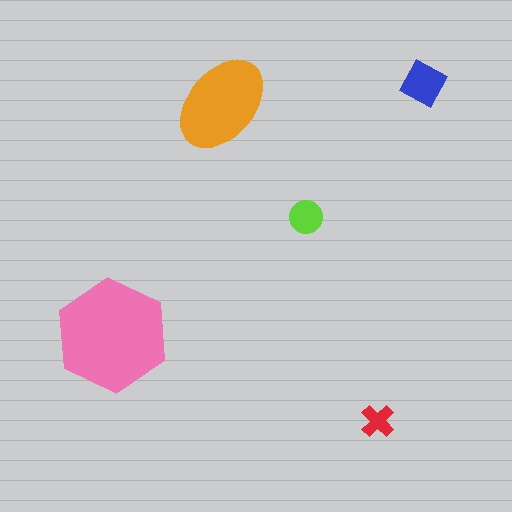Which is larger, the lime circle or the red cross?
The lime circle.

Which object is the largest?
The pink hexagon.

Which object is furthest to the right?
The blue square is rightmost.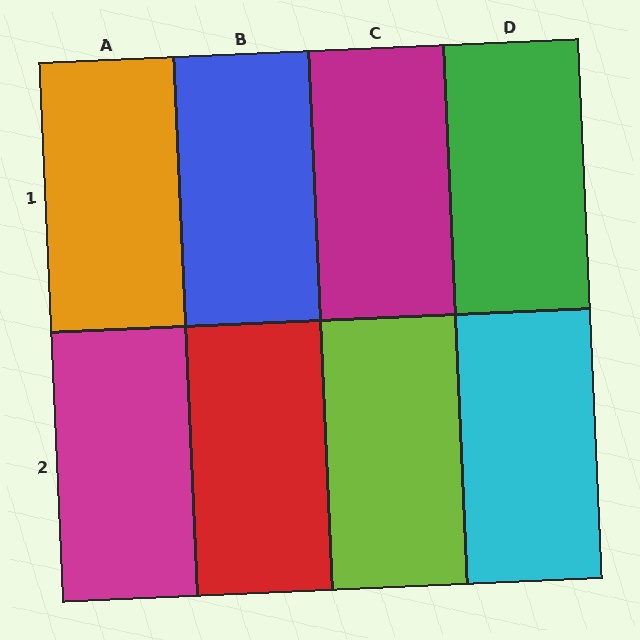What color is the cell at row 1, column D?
Green.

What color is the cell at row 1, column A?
Orange.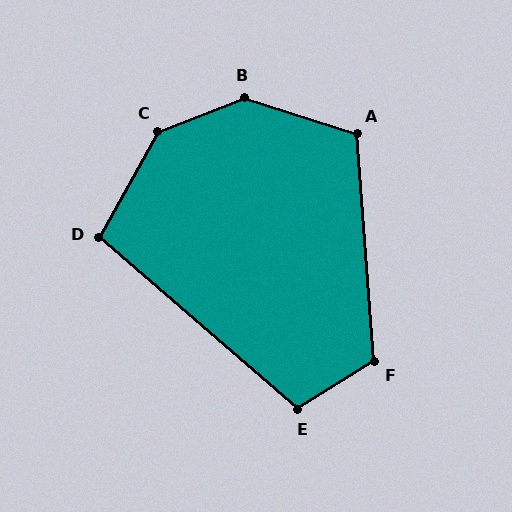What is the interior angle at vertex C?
Approximately 141 degrees (obtuse).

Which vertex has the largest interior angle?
B, at approximately 141 degrees.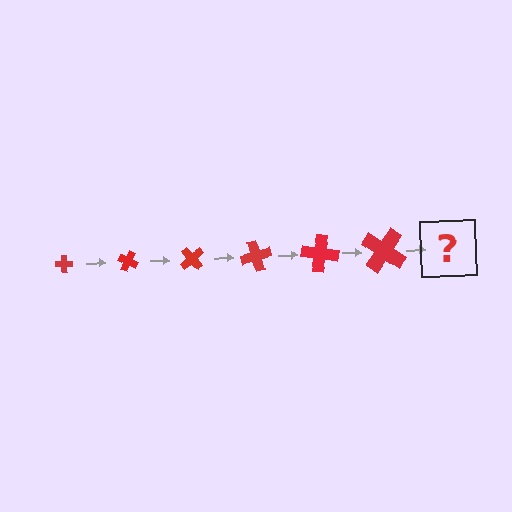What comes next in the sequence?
The next element should be a cross, larger than the previous one and rotated 150 degrees from the start.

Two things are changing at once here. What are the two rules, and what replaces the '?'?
The two rules are that the cross grows larger each step and it rotates 25 degrees each step. The '?' should be a cross, larger than the previous one and rotated 150 degrees from the start.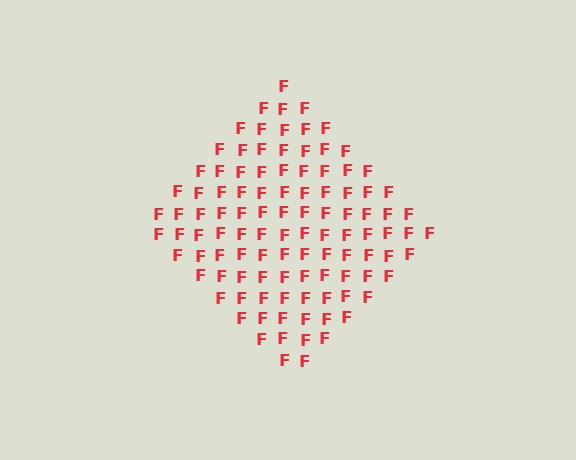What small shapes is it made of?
It is made of small letter F's.